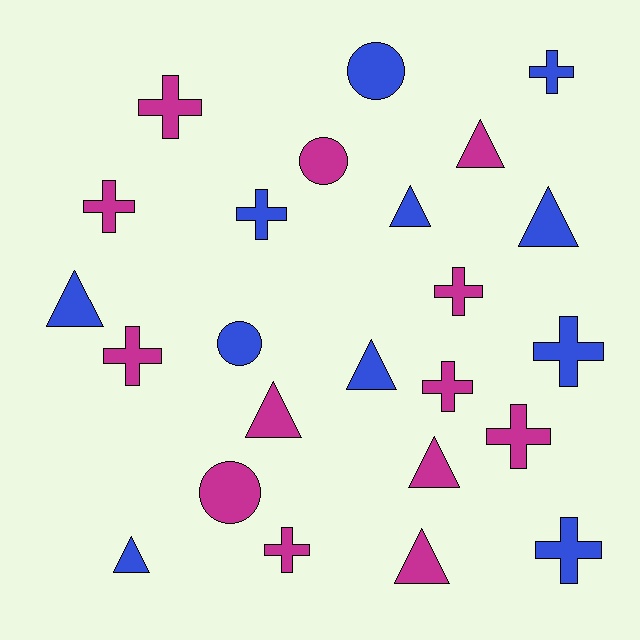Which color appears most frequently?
Magenta, with 13 objects.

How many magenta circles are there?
There are 2 magenta circles.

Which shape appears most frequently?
Cross, with 11 objects.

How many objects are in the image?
There are 24 objects.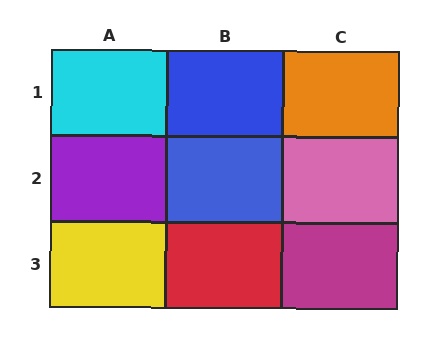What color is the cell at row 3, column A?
Yellow.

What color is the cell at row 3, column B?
Red.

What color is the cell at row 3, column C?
Magenta.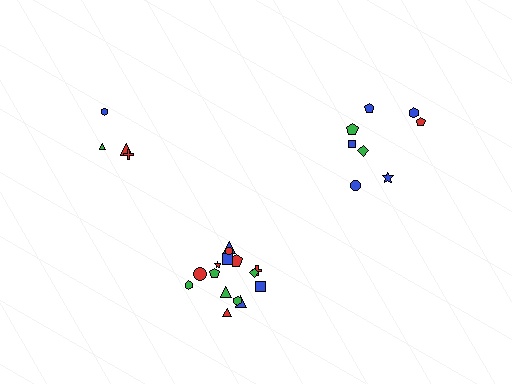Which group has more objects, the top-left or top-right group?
The top-right group.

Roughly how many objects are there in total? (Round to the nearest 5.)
Roughly 25 objects in total.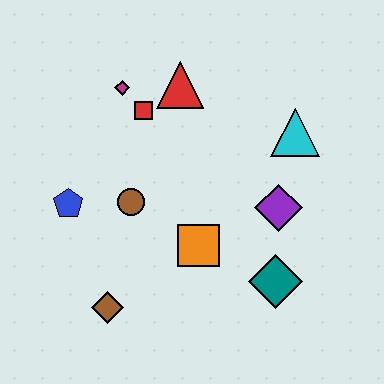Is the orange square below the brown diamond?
No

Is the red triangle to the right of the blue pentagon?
Yes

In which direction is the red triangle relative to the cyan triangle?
The red triangle is to the left of the cyan triangle.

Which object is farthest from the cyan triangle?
The brown diamond is farthest from the cyan triangle.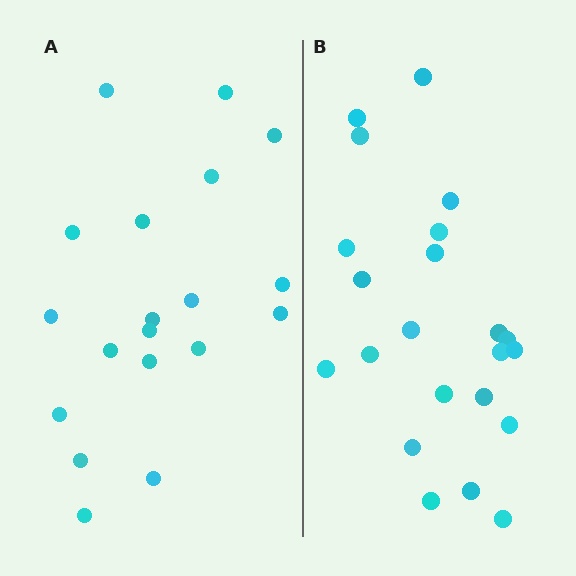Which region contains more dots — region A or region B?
Region B (the right region) has more dots.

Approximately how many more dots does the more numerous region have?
Region B has just a few more — roughly 2 or 3 more dots than region A.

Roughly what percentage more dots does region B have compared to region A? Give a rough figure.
About 15% more.